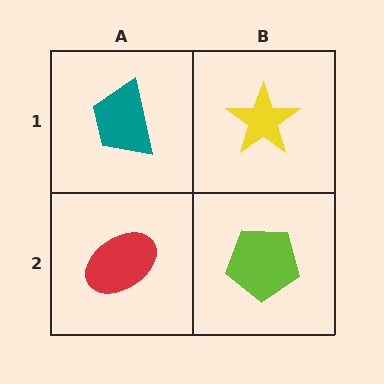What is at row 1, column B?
A yellow star.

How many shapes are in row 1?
2 shapes.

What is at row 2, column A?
A red ellipse.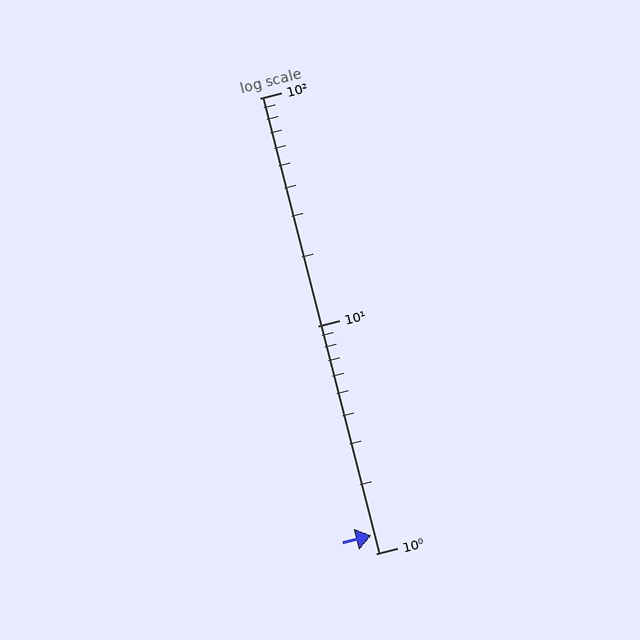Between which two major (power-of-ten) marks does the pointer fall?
The pointer is between 1 and 10.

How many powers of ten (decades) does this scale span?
The scale spans 2 decades, from 1 to 100.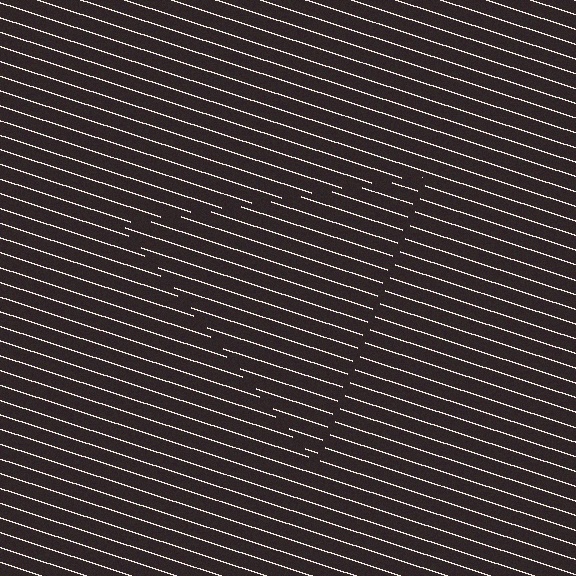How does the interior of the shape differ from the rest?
The interior of the shape contains the same grating, shifted by half a period — the contour is defined by the phase discontinuity where line-ends from the inner and outer gratings abut.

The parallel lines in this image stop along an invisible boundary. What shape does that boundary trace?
An illusory triangle. The interior of the shape contains the same grating, shifted by half a period — the contour is defined by the phase discontinuity where line-ends from the inner and outer gratings abut.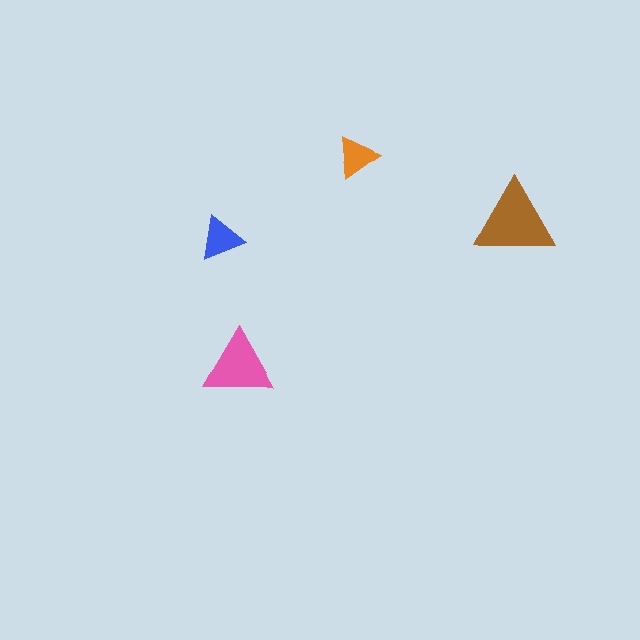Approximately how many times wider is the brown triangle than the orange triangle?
About 2 times wider.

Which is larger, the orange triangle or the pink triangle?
The pink one.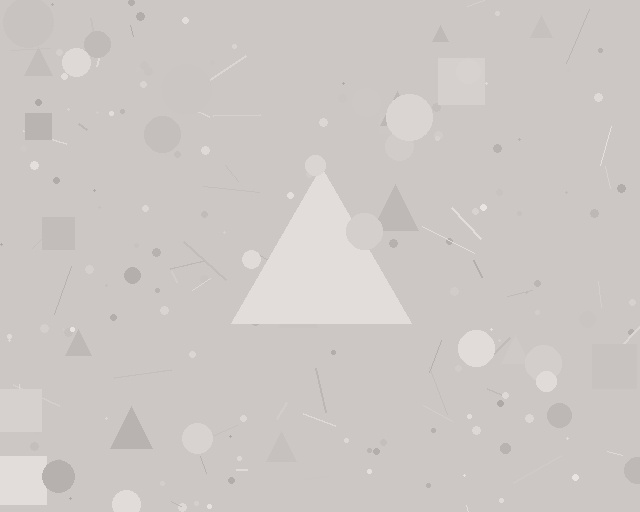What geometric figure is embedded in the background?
A triangle is embedded in the background.